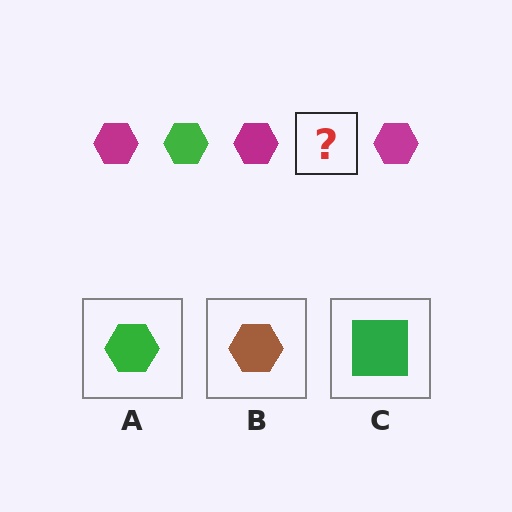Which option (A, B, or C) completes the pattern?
A.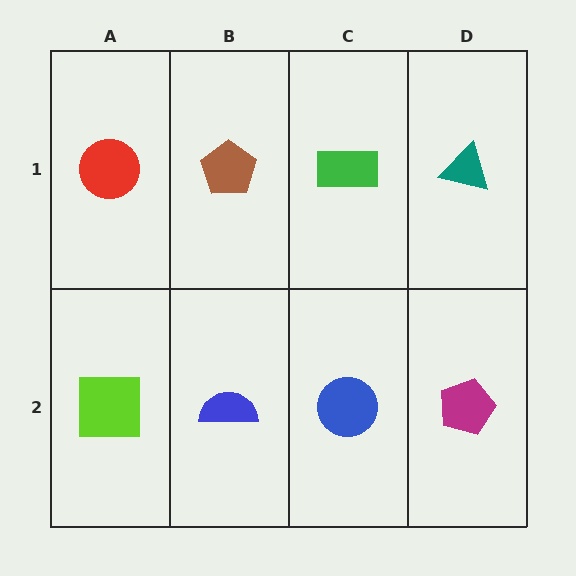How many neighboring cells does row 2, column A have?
2.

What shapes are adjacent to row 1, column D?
A magenta pentagon (row 2, column D), a green rectangle (row 1, column C).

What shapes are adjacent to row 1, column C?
A blue circle (row 2, column C), a brown pentagon (row 1, column B), a teal triangle (row 1, column D).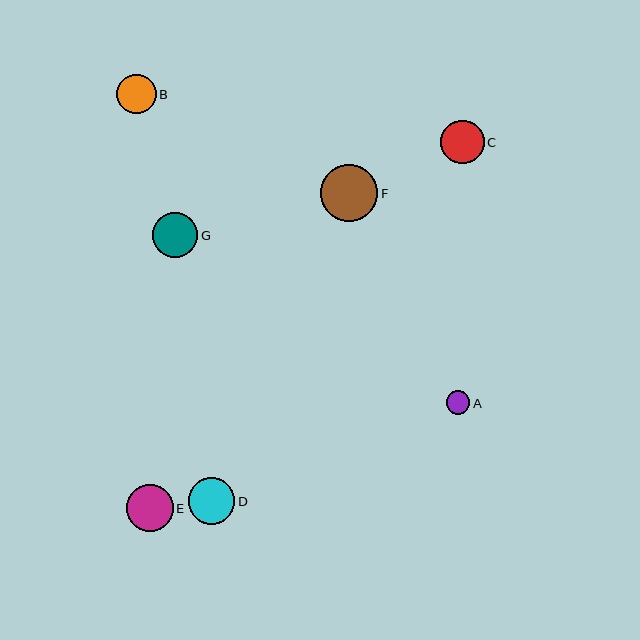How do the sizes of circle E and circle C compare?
Circle E and circle C are approximately the same size.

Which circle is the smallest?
Circle A is the smallest with a size of approximately 24 pixels.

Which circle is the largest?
Circle F is the largest with a size of approximately 57 pixels.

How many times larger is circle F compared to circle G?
Circle F is approximately 1.3 times the size of circle G.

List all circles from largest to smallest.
From largest to smallest: F, E, D, G, C, B, A.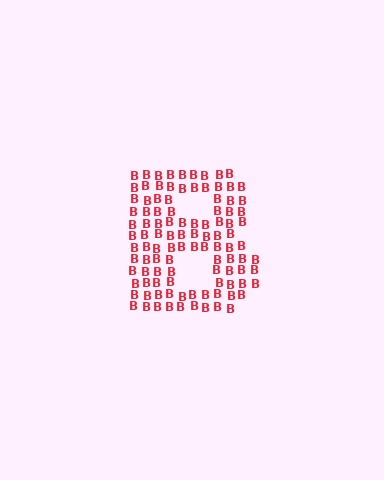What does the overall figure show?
The overall figure shows the letter B.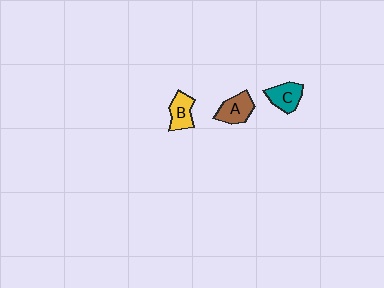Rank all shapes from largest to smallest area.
From largest to smallest: A (brown), C (teal), B (yellow).